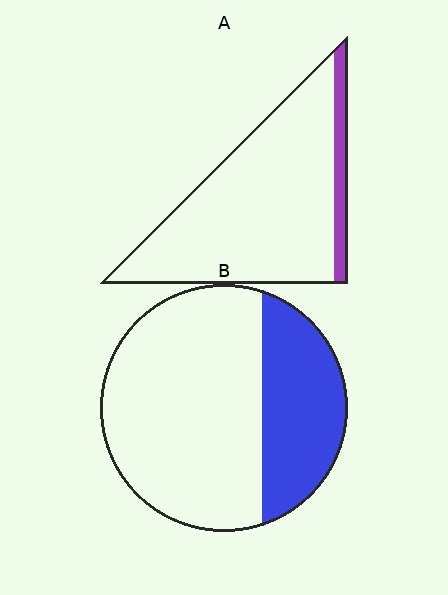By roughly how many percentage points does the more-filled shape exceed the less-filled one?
By roughly 20 percentage points (B over A).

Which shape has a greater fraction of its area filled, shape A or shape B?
Shape B.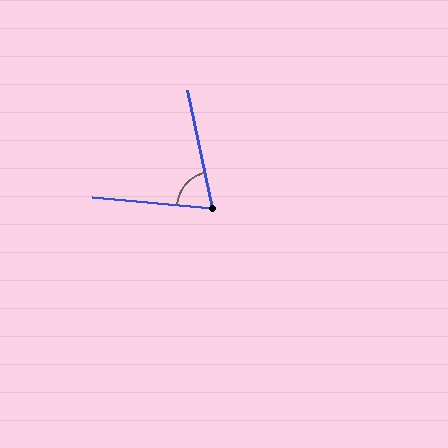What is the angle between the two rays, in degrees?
Approximately 73 degrees.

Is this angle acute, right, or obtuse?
It is acute.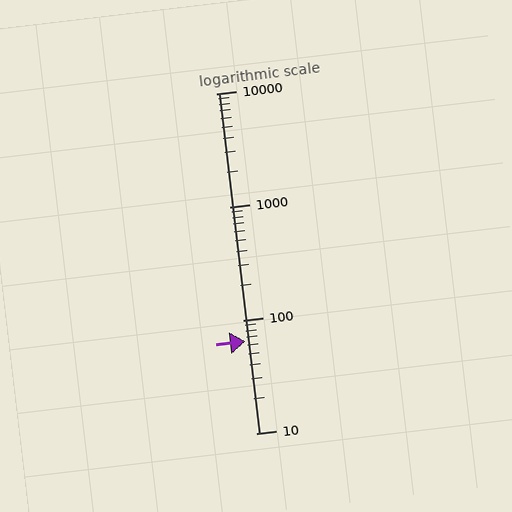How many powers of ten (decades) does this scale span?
The scale spans 3 decades, from 10 to 10000.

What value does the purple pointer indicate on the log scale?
The pointer indicates approximately 65.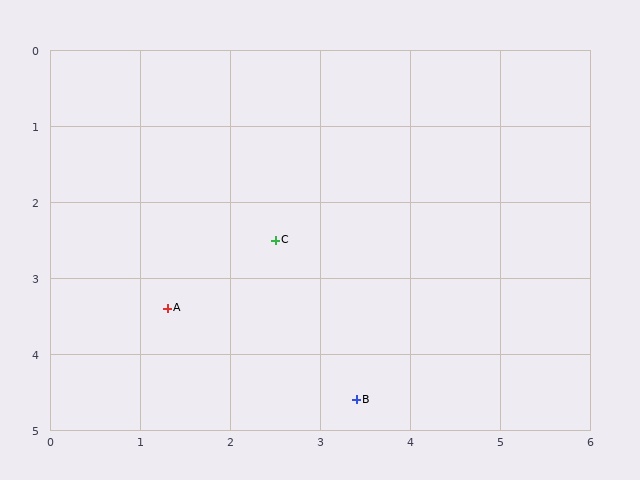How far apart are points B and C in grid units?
Points B and C are about 2.3 grid units apart.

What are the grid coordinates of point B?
Point B is at approximately (3.4, 4.6).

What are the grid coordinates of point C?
Point C is at approximately (2.5, 2.5).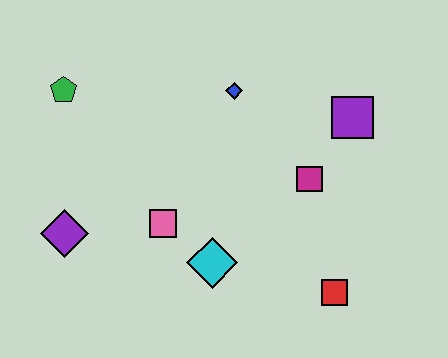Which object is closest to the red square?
The magenta square is closest to the red square.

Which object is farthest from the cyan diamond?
The green pentagon is farthest from the cyan diamond.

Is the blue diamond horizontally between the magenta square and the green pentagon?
Yes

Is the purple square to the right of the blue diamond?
Yes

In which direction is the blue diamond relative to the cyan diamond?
The blue diamond is above the cyan diamond.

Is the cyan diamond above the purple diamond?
No